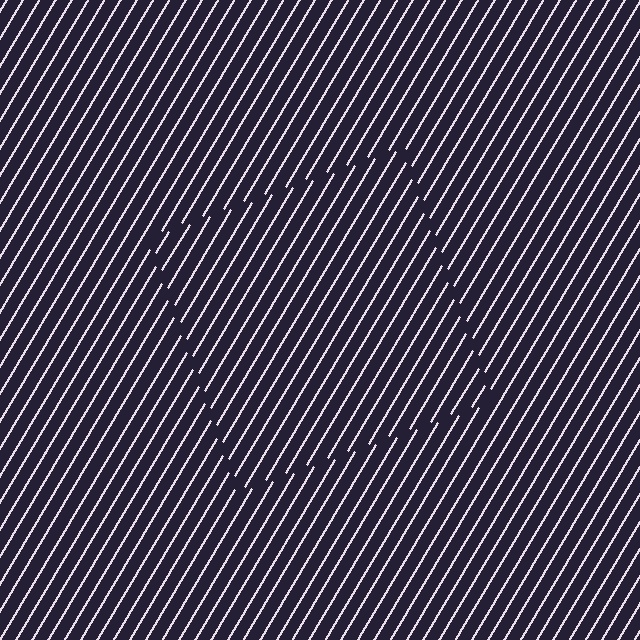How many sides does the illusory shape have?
4 sides — the line-ends trace a square.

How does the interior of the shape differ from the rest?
The interior of the shape contains the same grating, shifted by half a period — the contour is defined by the phase discontinuity where line-ends from the inner and outer gratings abut.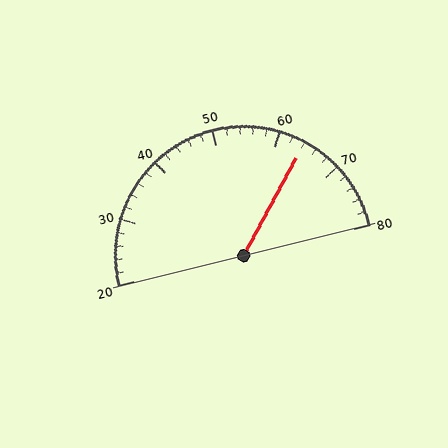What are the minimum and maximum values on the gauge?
The gauge ranges from 20 to 80.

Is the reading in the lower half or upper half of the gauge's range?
The reading is in the upper half of the range (20 to 80).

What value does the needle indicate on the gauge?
The needle indicates approximately 64.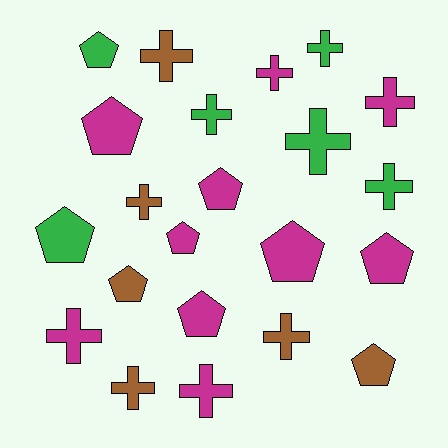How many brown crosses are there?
There are 4 brown crosses.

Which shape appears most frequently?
Cross, with 12 objects.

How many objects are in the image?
There are 22 objects.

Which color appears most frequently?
Magenta, with 10 objects.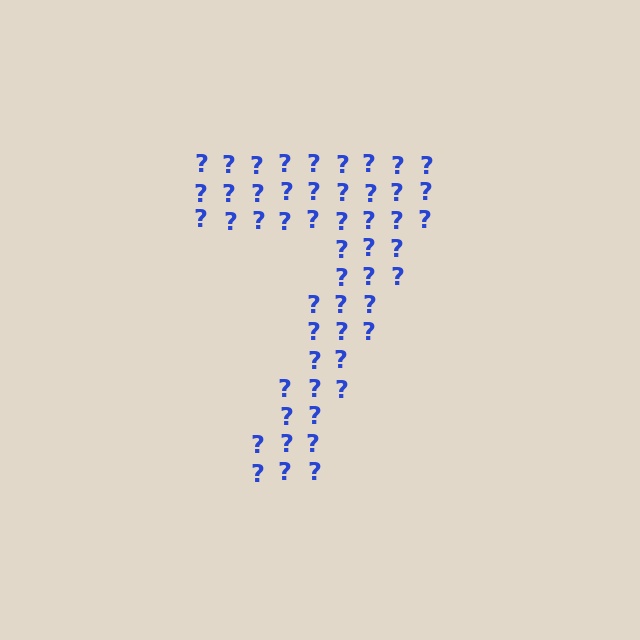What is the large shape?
The large shape is the digit 7.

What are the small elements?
The small elements are question marks.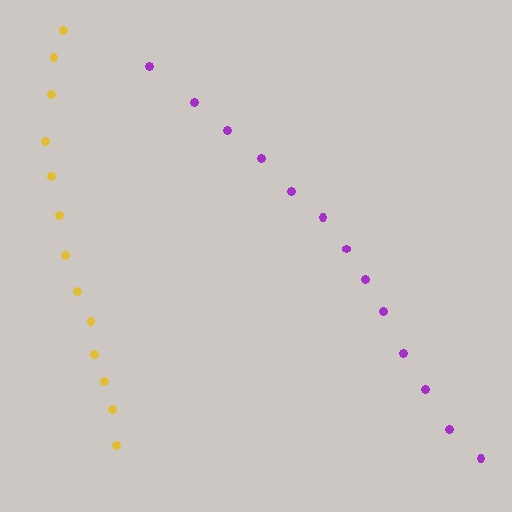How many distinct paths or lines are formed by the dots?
There are 2 distinct paths.